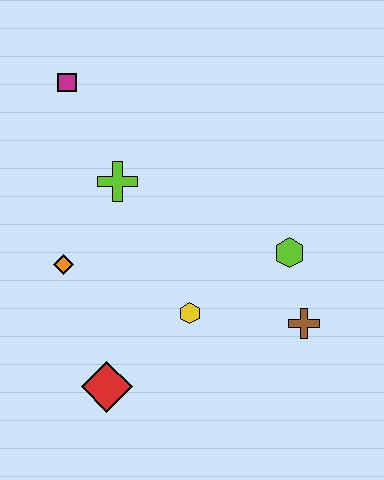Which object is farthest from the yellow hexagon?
The magenta square is farthest from the yellow hexagon.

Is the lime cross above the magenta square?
No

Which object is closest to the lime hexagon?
The brown cross is closest to the lime hexagon.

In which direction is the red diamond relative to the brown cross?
The red diamond is to the left of the brown cross.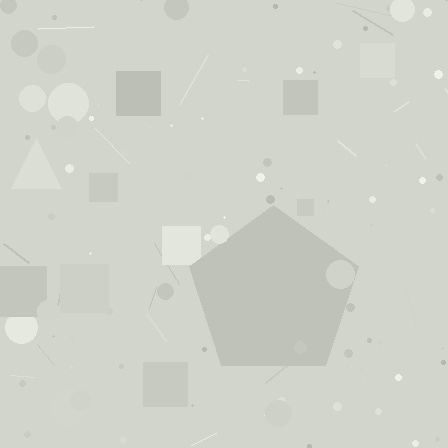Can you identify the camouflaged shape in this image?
The camouflaged shape is a pentagon.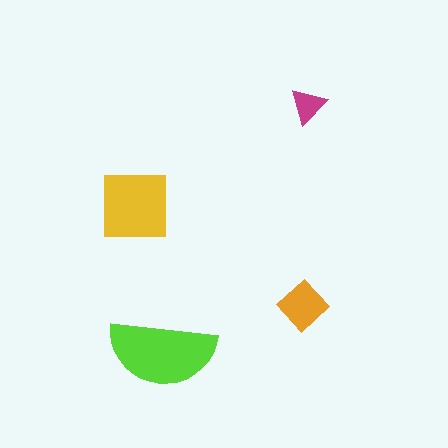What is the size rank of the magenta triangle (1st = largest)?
4th.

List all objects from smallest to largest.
The magenta triangle, the orange diamond, the yellow square, the lime semicircle.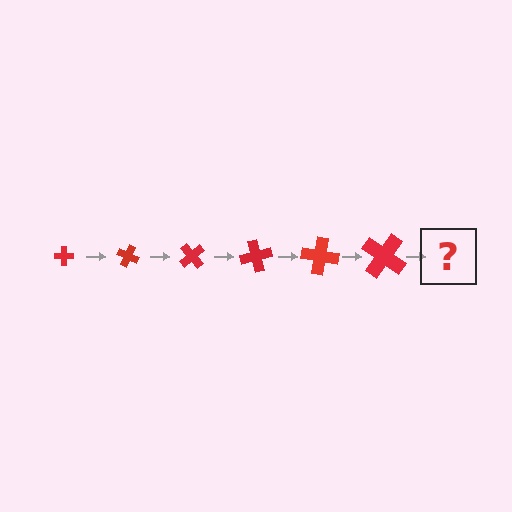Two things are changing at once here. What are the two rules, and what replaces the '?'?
The two rules are that the cross grows larger each step and it rotates 25 degrees each step. The '?' should be a cross, larger than the previous one and rotated 150 degrees from the start.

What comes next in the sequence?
The next element should be a cross, larger than the previous one and rotated 150 degrees from the start.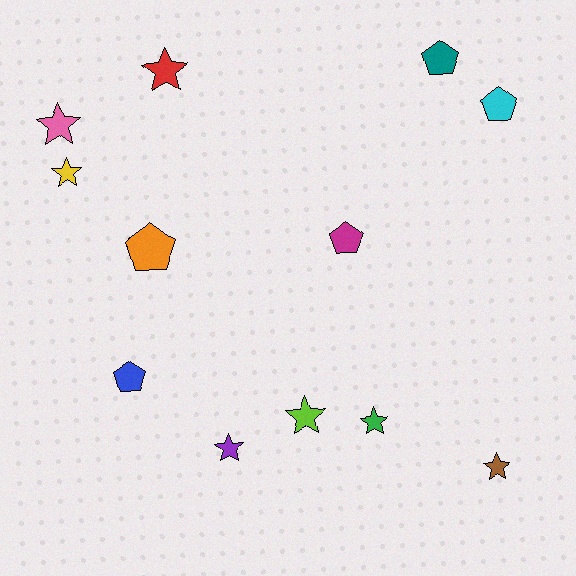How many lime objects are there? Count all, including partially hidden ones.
There is 1 lime object.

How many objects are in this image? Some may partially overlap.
There are 12 objects.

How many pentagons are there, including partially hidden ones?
There are 5 pentagons.